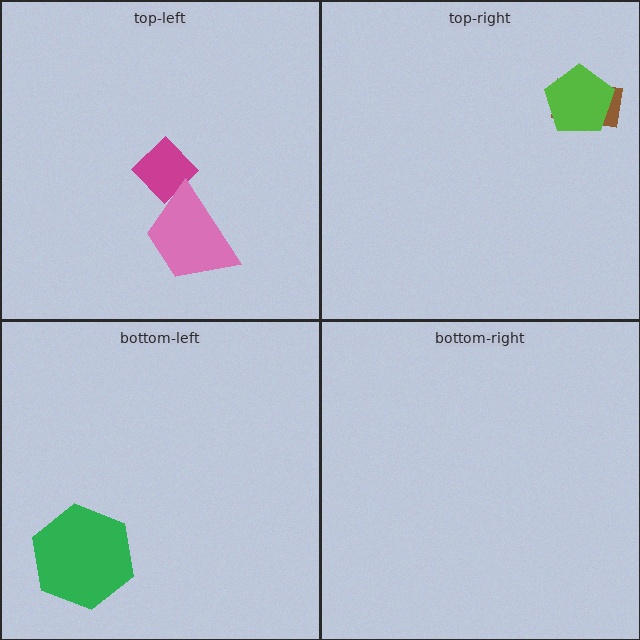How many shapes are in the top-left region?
2.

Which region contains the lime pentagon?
The top-right region.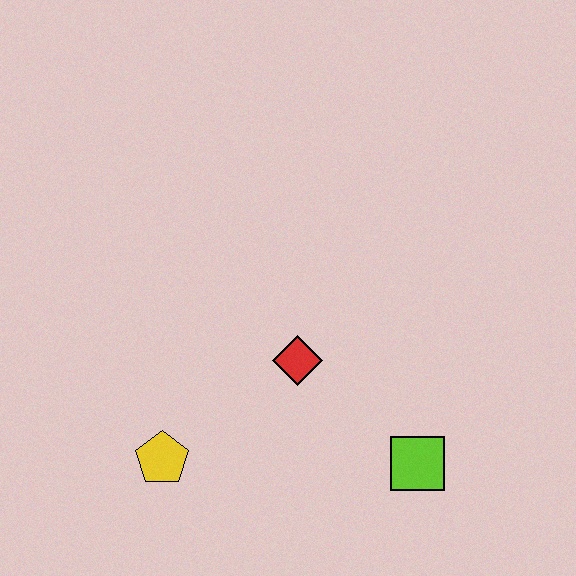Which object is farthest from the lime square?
The yellow pentagon is farthest from the lime square.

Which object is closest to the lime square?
The red diamond is closest to the lime square.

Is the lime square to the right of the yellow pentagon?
Yes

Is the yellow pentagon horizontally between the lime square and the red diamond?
No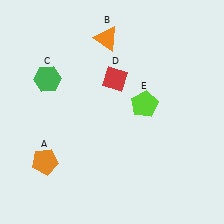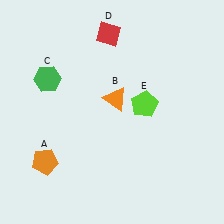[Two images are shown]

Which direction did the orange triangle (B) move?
The orange triangle (B) moved down.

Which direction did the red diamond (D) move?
The red diamond (D) moved up.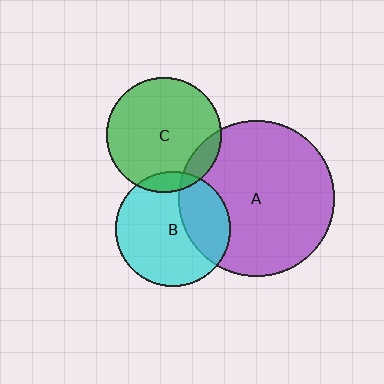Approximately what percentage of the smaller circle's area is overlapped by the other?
Approximately 10%.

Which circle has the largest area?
Circle A (purple).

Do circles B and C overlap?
Yes.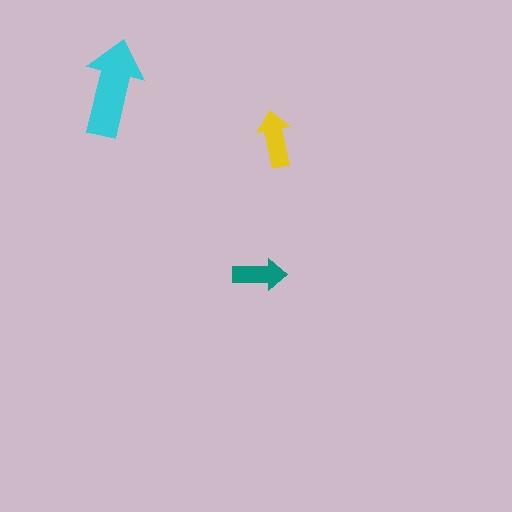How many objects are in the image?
There are 3 objects in the image.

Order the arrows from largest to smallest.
the cyan one, the yellow one, the teal one.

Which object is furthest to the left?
The cyan arrow is leftmost.